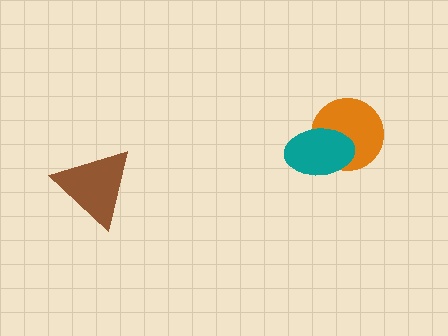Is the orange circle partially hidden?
Yes, it is partially covered by another shape.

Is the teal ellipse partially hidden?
No, no other shape covers it.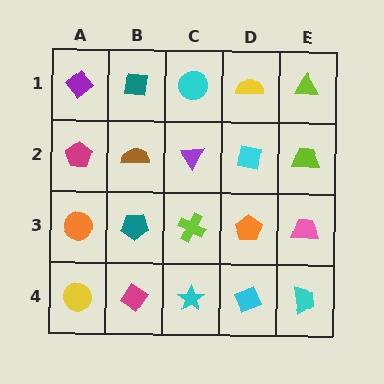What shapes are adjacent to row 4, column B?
A teal pentagon (row 3, column B), a yellow circle (row 4, column A), a cyan star (row 4, column C).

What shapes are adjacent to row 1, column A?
A magenta pentagon (row 2, column A), a teal square (row 1, column B).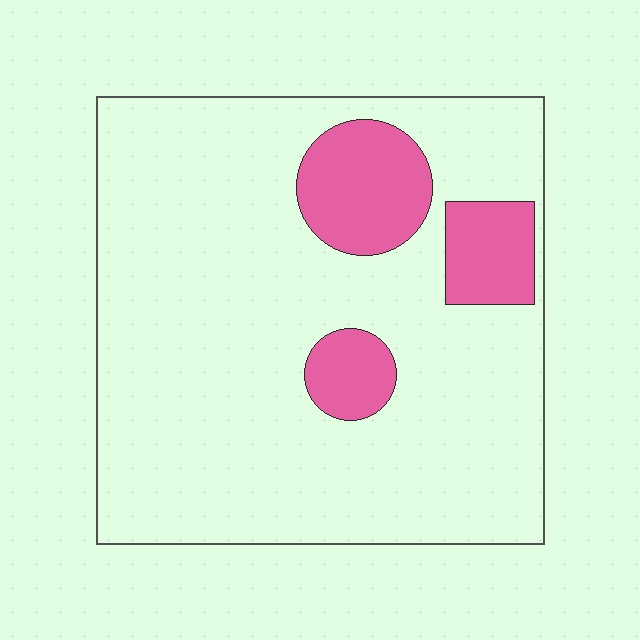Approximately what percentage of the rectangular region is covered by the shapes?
Approximately 15%.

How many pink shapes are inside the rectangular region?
3.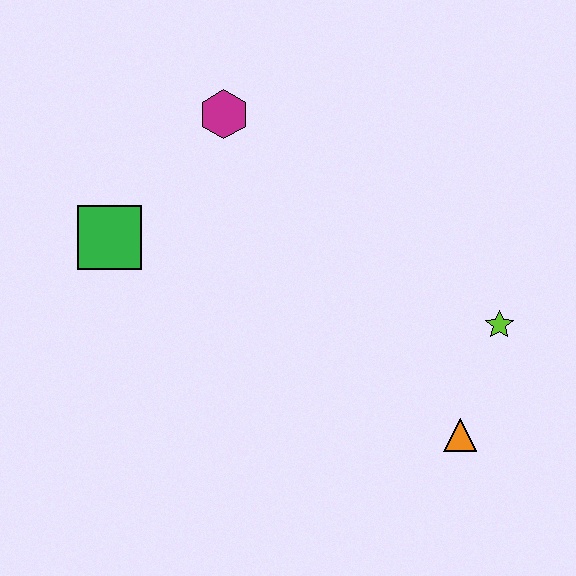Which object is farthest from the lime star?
The green square is farthest from the lime star.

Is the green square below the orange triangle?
No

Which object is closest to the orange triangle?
The lime star is closest to the orange triangle.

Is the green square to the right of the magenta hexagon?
No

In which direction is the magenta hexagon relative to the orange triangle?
The magenta hexagon is above the orange triangle.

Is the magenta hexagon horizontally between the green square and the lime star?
Yes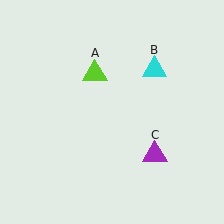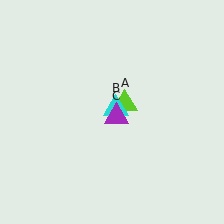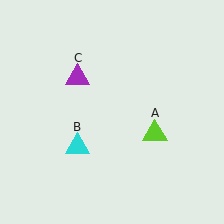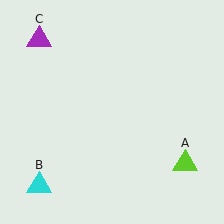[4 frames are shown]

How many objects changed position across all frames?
3 objects changed position: lime triangle (object A), cyan triangle (object B), purple triangle (object C).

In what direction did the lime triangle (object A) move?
The lime triangle (object A) moved down and to the right.